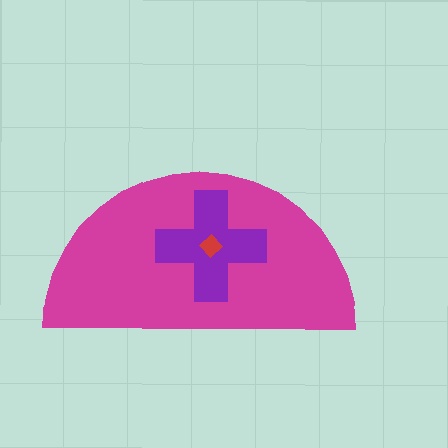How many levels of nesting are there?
3.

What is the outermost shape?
The magenta semicircle.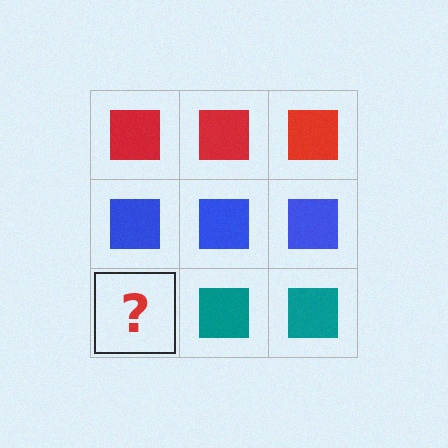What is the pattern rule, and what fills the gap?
The rule is that each row has a consistent color. The gap should be filled with a teal square.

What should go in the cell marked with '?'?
The missing cell should contain a teal square.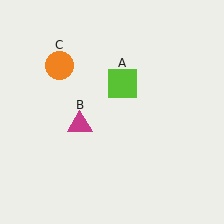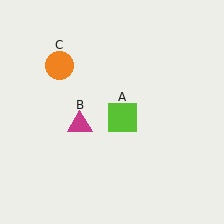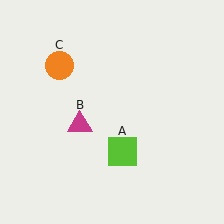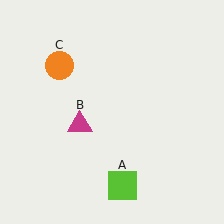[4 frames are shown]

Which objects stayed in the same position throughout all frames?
Magenta triangle (object B) and orange circle (object C) remained stationary.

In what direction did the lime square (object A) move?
The lime square (object A) moved down.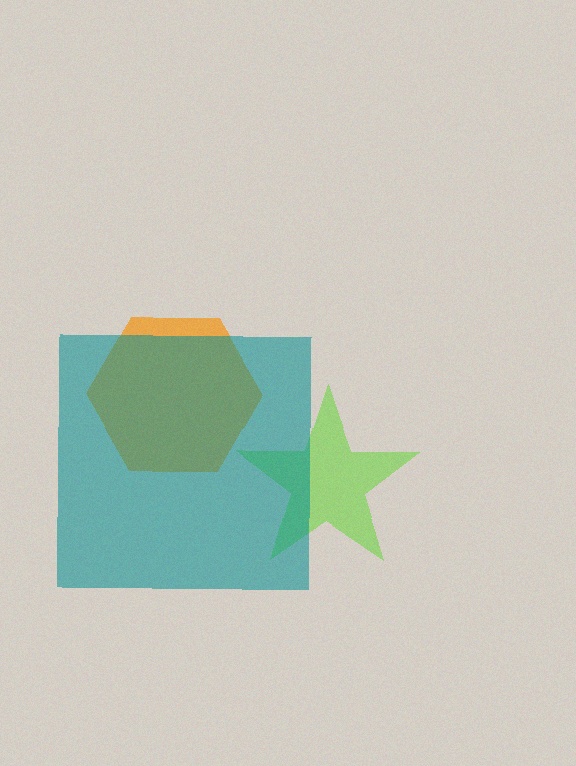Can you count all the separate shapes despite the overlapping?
Yes, there are 3 separate shapes.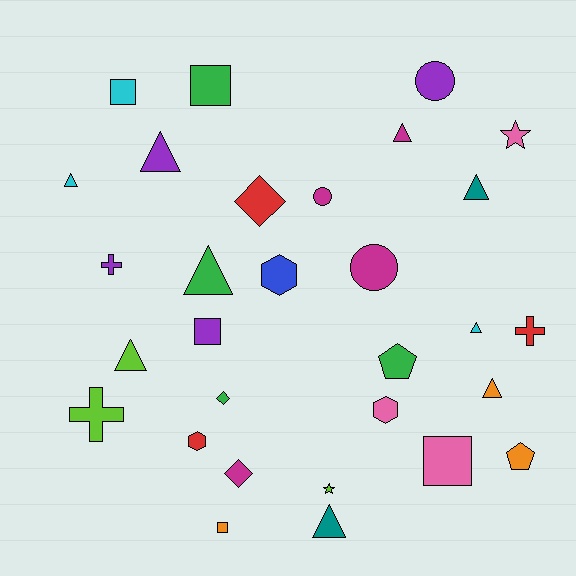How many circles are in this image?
There are 3 circles.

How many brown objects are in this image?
There are no brown objects.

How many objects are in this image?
There are 30 objects.